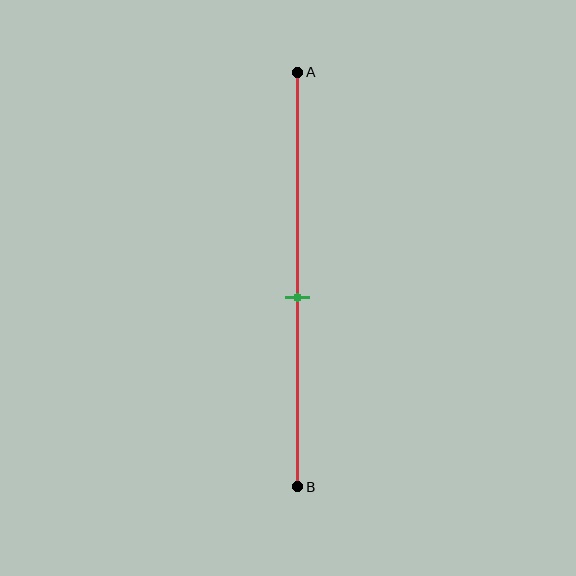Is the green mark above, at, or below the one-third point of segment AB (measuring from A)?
The green mark is below the one-third point of segment AB.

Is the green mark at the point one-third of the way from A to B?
No, the mark is at about 55% from A, not at the 33% one-third point.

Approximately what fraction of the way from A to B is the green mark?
The green mark is approximately 55% of the way from A to B.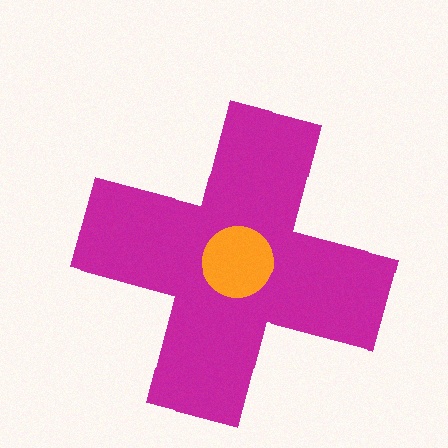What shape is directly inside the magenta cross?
The orange circle.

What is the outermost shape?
The magenta cross.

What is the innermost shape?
The orange circle.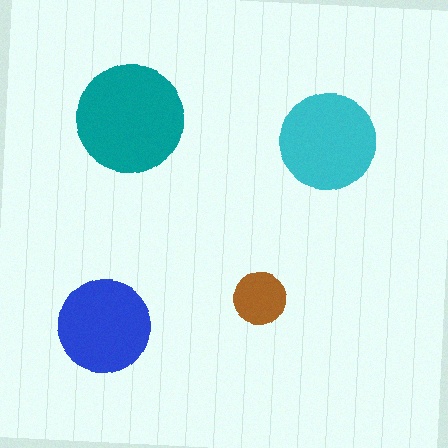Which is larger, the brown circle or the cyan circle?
The cyan one.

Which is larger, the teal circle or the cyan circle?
The teal one.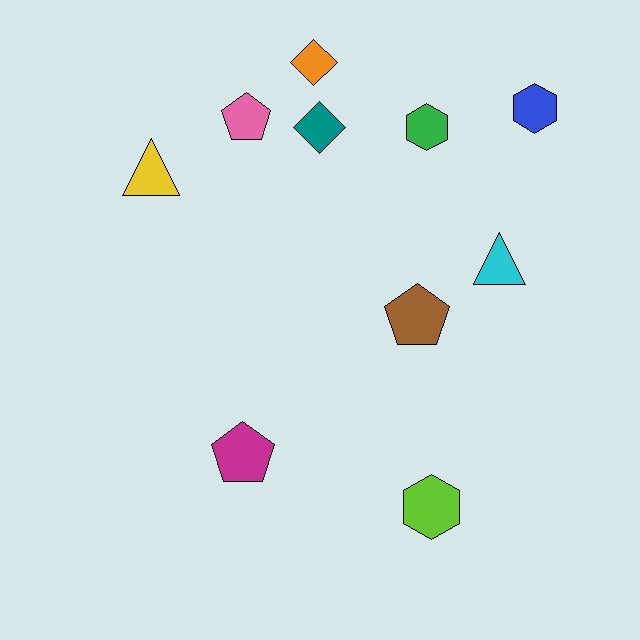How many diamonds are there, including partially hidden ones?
There are 2 diamonds.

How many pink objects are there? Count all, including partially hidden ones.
There is 1 pink object.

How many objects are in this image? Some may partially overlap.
There are 10 objects.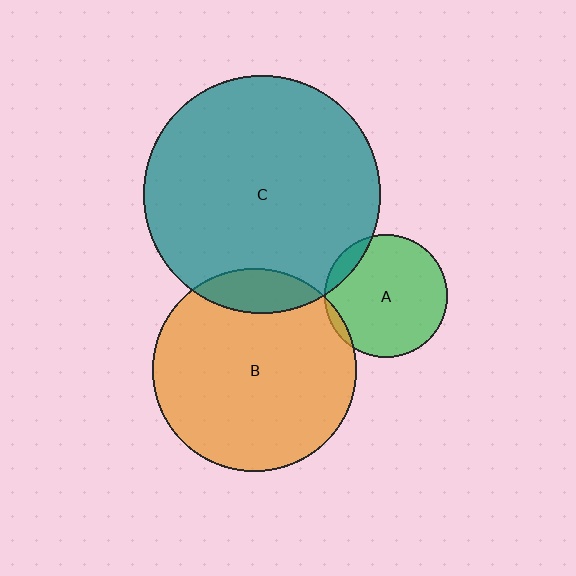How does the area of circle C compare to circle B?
Approximately 1.4 times.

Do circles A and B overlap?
Yes.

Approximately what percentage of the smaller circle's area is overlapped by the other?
Approximately 5%.